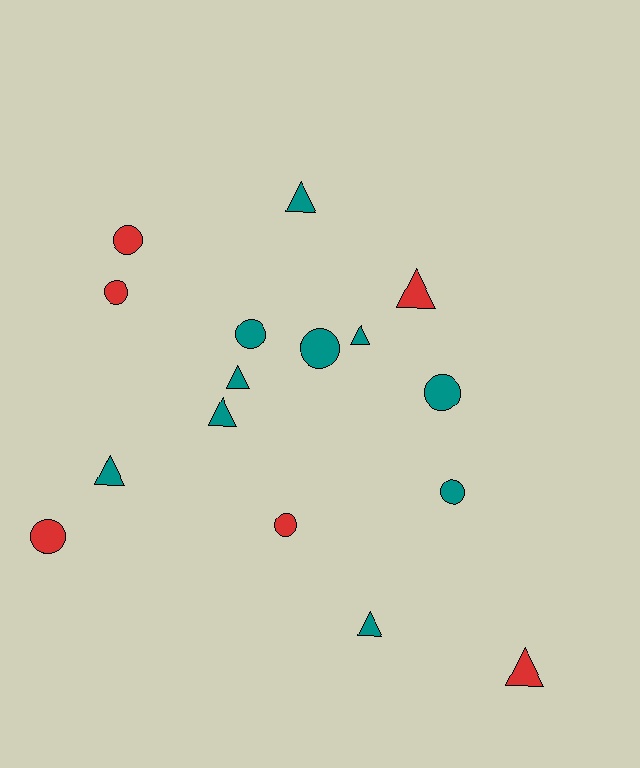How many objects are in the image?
There are 16 objects.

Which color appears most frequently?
Teal, with 10 objects.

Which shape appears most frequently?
Circle, with 8 objects.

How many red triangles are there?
There are 2 red triangles.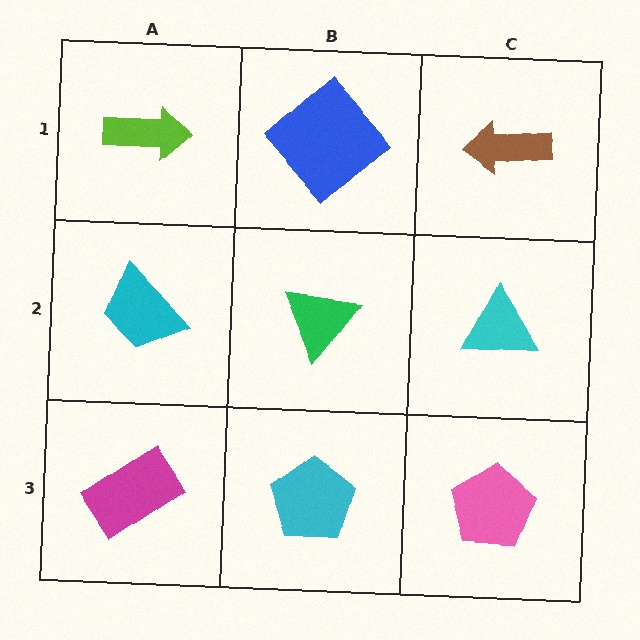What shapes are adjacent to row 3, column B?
A green triangle (row 2, column B), a magenta rectangle (row 3, column A), a pink pentagon (row 3, column C).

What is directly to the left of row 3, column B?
A magenta rectangle.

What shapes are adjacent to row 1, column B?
A green triangle (row 2, column B), a lime arrow (row 1, column A), a brown arrow (row 1, column C).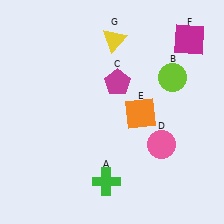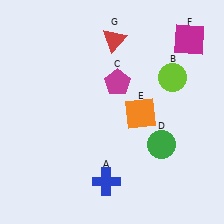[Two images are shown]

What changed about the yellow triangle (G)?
In Image 1, G is yellow. In Image 2, it changed to red.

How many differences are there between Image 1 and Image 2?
There are 3 differences between the two images.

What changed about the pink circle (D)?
In Image 1, D is pink. In Image 2, it changed to green.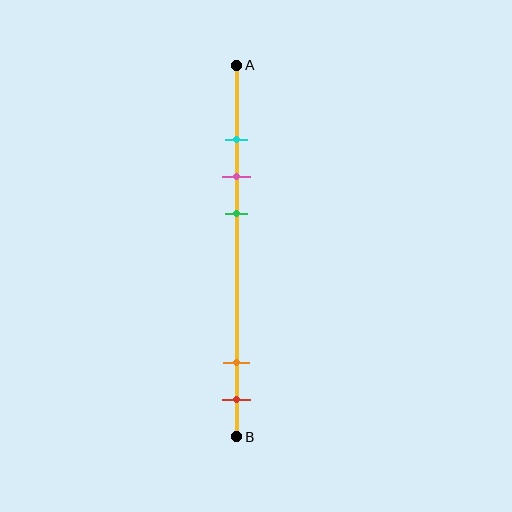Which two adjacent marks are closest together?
The cyan and pink marks are the closest adjacent pair.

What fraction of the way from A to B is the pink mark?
The pink mark is approximately 30% (0.3) of the way from A to B.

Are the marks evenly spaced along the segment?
No, the marks are not evenly spaced.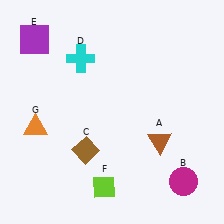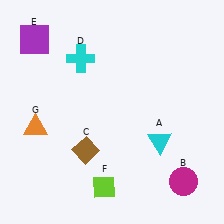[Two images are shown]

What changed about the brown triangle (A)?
In Image 1, A is brown. In Image 2, it changed to cyan.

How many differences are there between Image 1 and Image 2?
There is 1 difference between the two images.